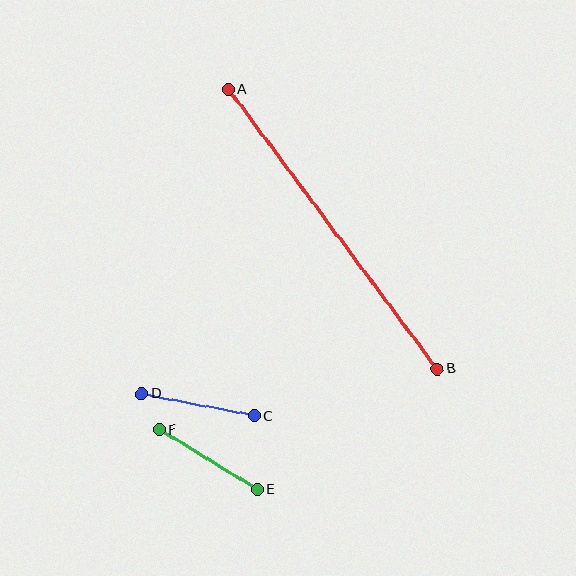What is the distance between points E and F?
The distance is approximately 115 pixels.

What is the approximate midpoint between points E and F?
The midpoint is at approximately (208, 459) pixels.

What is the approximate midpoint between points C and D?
The midpoint is at approximately (198, 405) pixels.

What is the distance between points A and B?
The distance is approximately 349 pixels.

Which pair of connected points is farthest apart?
Points A and B are farthest apart.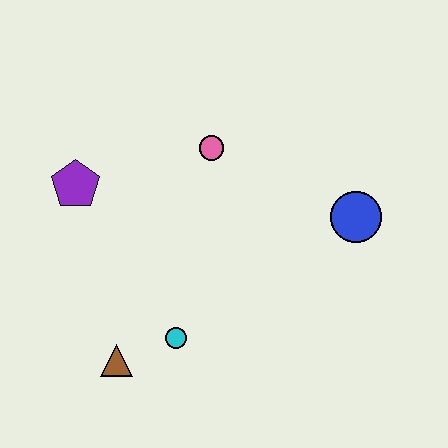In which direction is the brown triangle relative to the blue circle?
The brown triangle is to the left of the blue circle.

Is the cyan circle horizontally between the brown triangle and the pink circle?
Yes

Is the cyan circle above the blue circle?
No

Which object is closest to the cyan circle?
The brown triangle is closest to the cyan circle.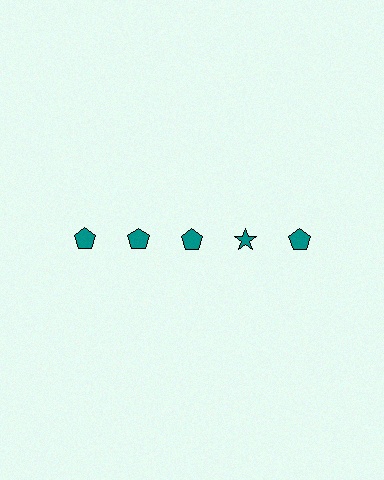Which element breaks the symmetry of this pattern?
The teal star in the top row, second from right column breaks the symmetry. All other shapes are teal pentagons.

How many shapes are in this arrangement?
There are 5 shapes arranged in a grid pattern.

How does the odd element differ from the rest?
It has a different shape: star instead of pentagon.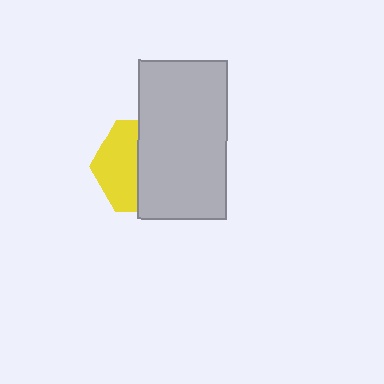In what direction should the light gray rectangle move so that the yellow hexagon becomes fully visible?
The light gray rectangle should move right. That is the shortest direction to clear the overlap and leave the yellow hexagon fully visible.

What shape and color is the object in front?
The object in front is a light gray rectangle.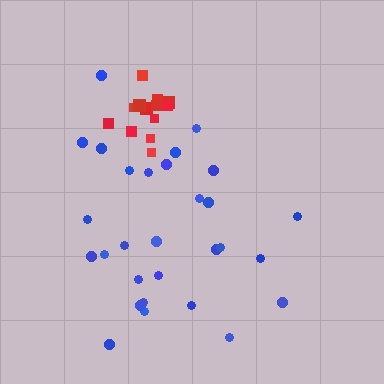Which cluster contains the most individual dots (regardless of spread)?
Blue (29).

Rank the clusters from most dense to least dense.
red, blue.